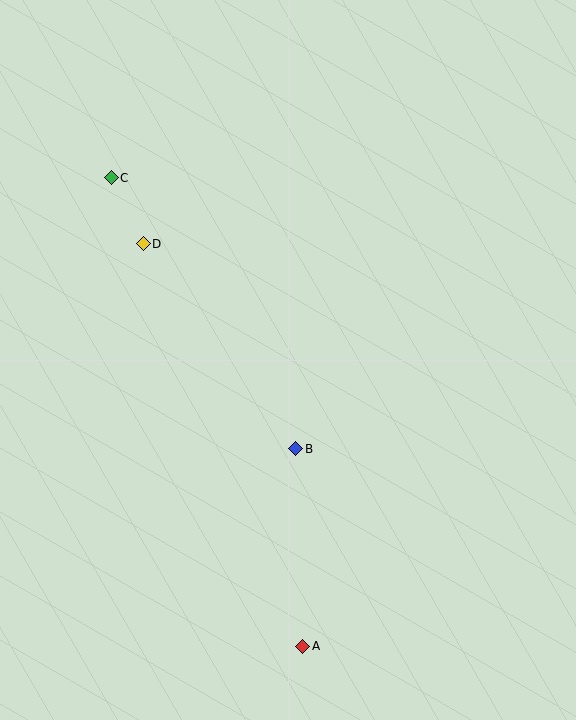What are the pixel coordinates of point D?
Point D is at (143, 244).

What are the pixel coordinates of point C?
Point C is at (111, 178).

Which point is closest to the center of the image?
Point B at (296, 449) is closest to the center.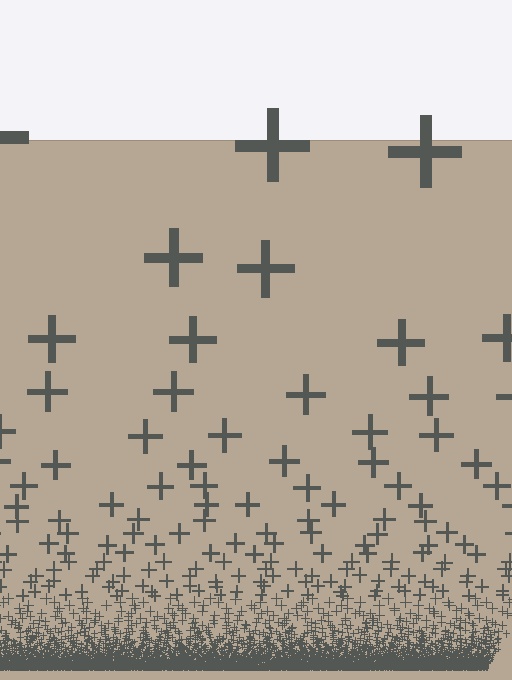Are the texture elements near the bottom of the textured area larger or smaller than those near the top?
Smaller. The gradient is inverted — elements near the bottom are smaller and denser.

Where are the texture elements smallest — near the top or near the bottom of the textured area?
Near the bottom.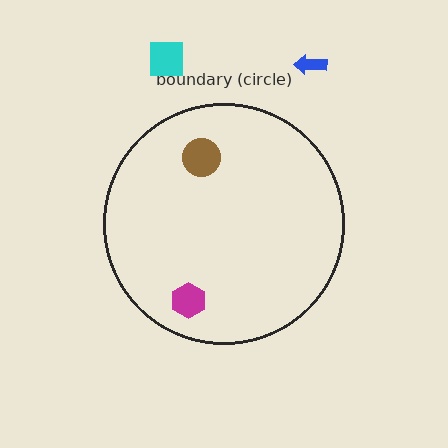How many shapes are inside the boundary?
2 inside, 2 outside.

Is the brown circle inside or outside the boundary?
Inside.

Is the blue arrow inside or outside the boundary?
Outside.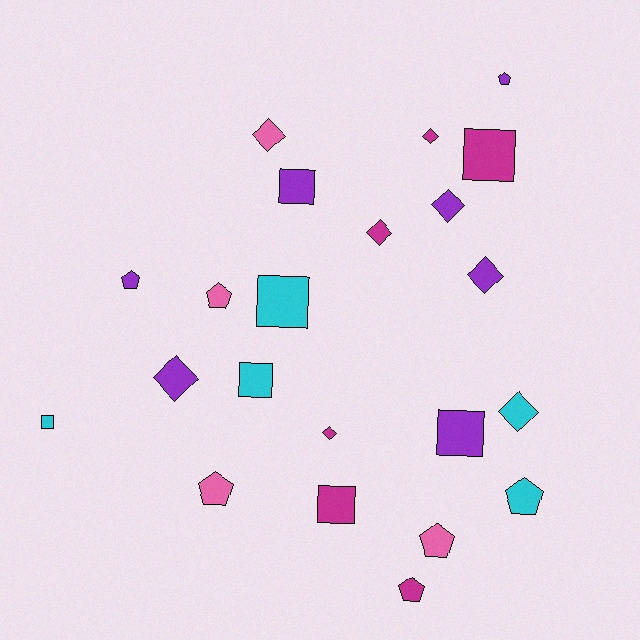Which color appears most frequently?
Purple, with 7 objects.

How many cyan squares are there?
There are 3 cyan squares.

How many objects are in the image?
There are 22 objects.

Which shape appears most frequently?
Diamond, with 8 objects.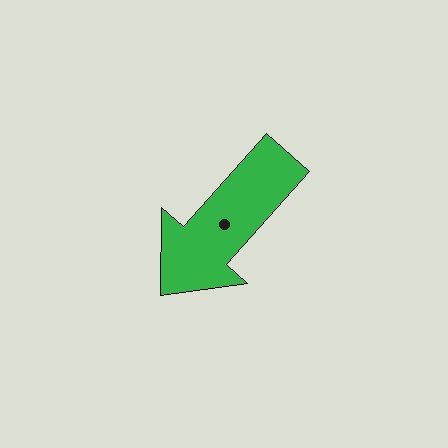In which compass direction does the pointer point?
Southwest.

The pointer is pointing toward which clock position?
Roughly 7 o'clock.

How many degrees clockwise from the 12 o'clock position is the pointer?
Approximately 222 degrees.